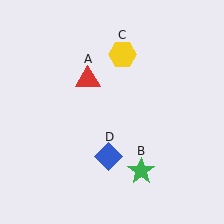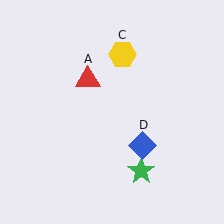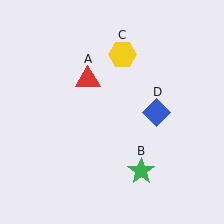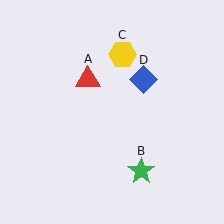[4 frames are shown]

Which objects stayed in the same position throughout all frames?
Red triangle (object A) and green star (object B) and yellow hexagon (object C) remained stationary.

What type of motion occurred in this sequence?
The blue diamond (object D) rotated counterclockwise around the center of the scene.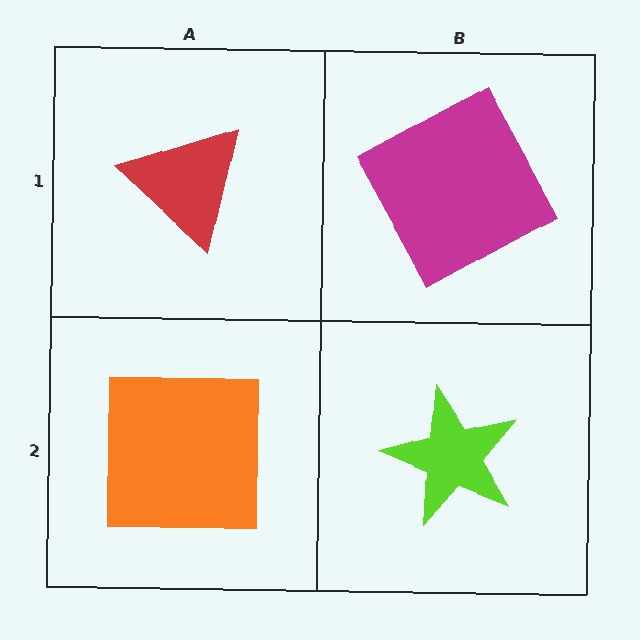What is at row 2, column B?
A lime star.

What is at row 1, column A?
A red triangle.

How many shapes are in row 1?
2 shapes.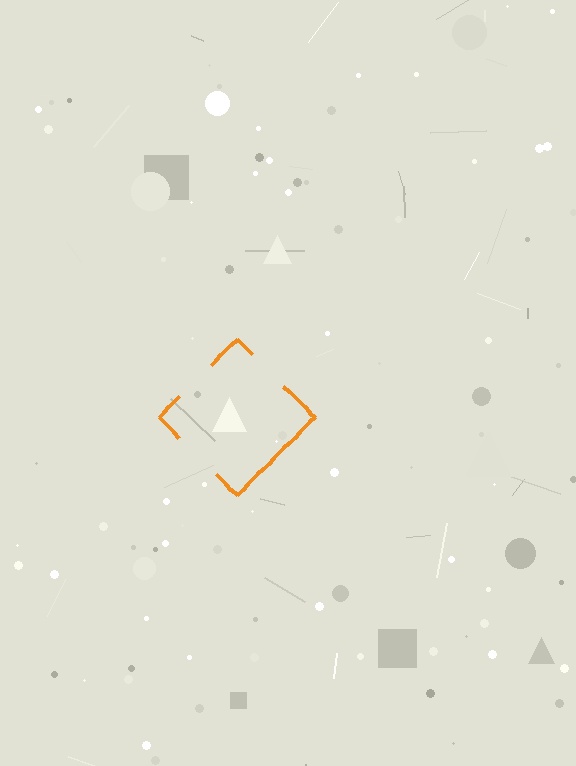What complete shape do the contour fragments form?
The contour fragments form a diamond.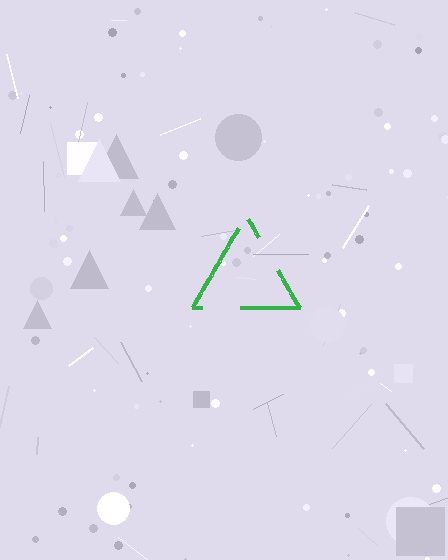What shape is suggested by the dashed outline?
The dashed outline suggests a triangle.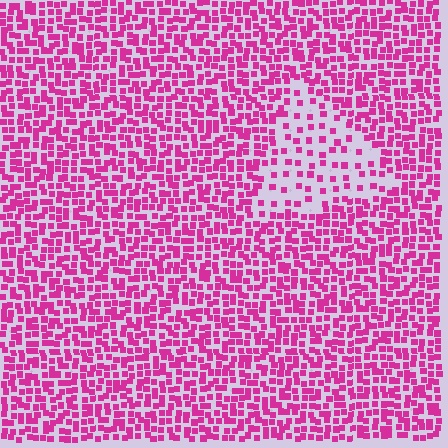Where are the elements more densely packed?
The elements are more densely packed outside the triangle boundary.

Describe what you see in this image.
The image contains small magenta elements arranged at two different densities. A triangle-shaped region is visible where the elements are less densely packed than the surrounding area.